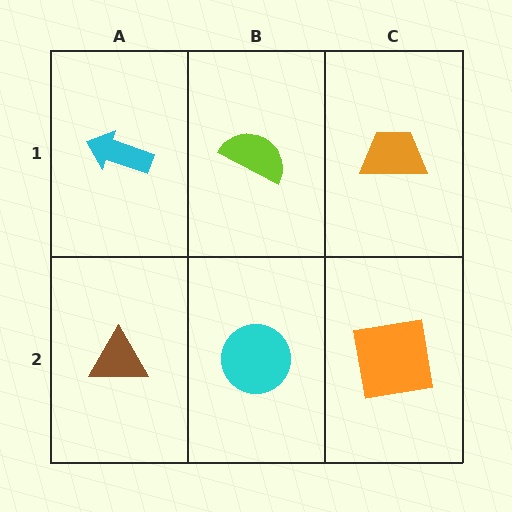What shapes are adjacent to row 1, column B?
A cyan circle (row 2, column B), a cyan arrow (row 1, column A), an orange trapezoid (row 1, column C).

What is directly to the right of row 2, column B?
An orange square.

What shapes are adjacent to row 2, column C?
An orange trapezoid (row 1, column C), a cyan circle (row 2, column B).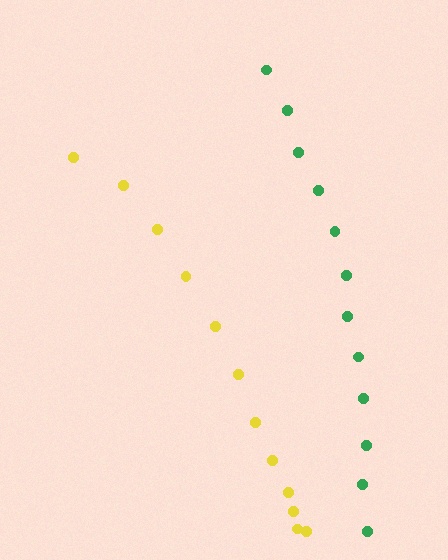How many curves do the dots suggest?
There are 2 distinct paths.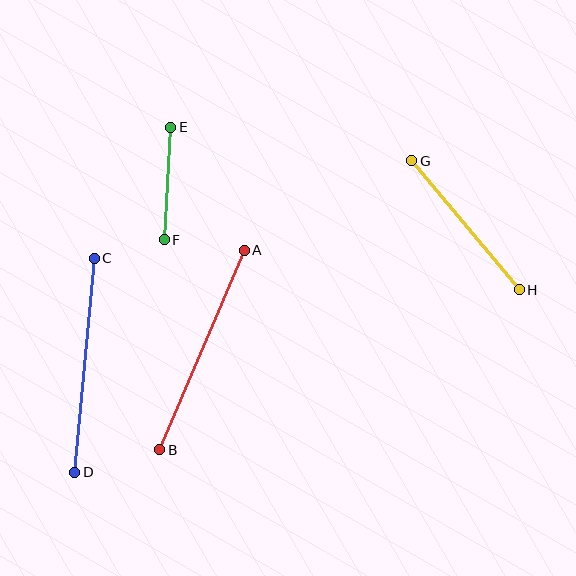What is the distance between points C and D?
The distance is approximately 215 pixels.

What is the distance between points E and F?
The distance is approximately 113 pixels.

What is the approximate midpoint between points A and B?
The midpoint is at approximately (202, 350) pixels.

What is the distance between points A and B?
The distance is approximately 217 pixels.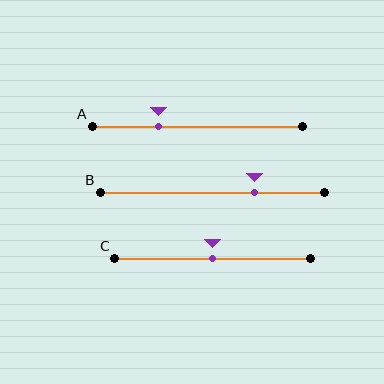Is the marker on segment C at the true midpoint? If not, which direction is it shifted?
Yes, the marker on segment C is at the true midpoint.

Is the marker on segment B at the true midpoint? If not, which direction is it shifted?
No, the marker on segment B is shifted to the right by about 19% of the segment length.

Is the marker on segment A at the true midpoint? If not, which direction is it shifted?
No, the marker on segment A is shifted to the left by about 18% of the segment length.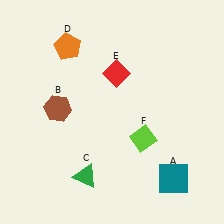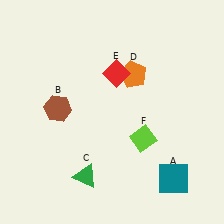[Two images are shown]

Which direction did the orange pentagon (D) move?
The orange pentagon (D) moved right.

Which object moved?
The orange pentagon (D) moved right.